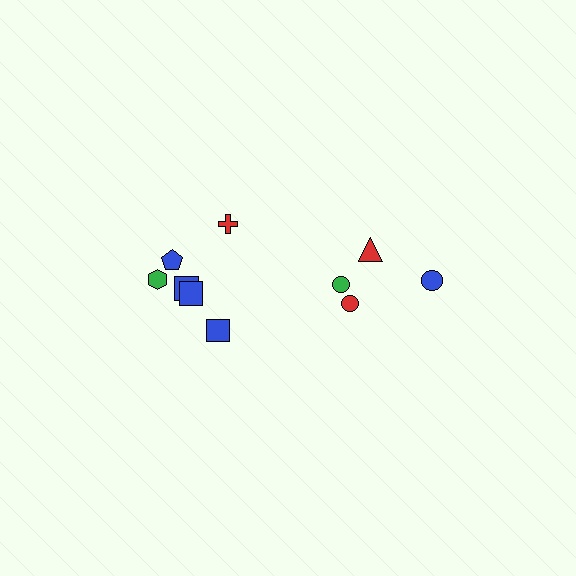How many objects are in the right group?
There are 4 objects.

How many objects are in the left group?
There are 6 objects.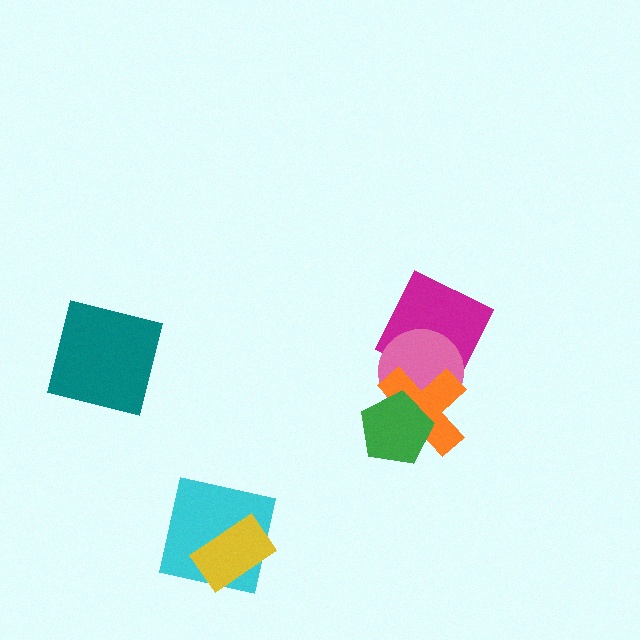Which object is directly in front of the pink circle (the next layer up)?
The orange cross is directly in front of the pink circle.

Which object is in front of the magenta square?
The pink circle is in front of the magenta square.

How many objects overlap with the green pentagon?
2 objects overlap with the green pentagon.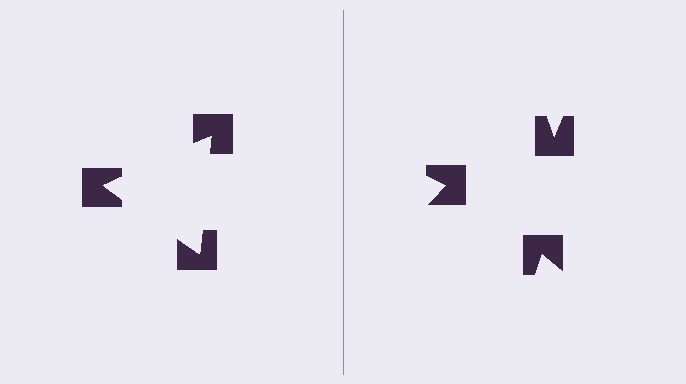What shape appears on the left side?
An illusory triangle.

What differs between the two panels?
The notched squares are positioned identically on both sides; only the wedge orientations differ. On the left they align to a triangle; on the right they are misaligned.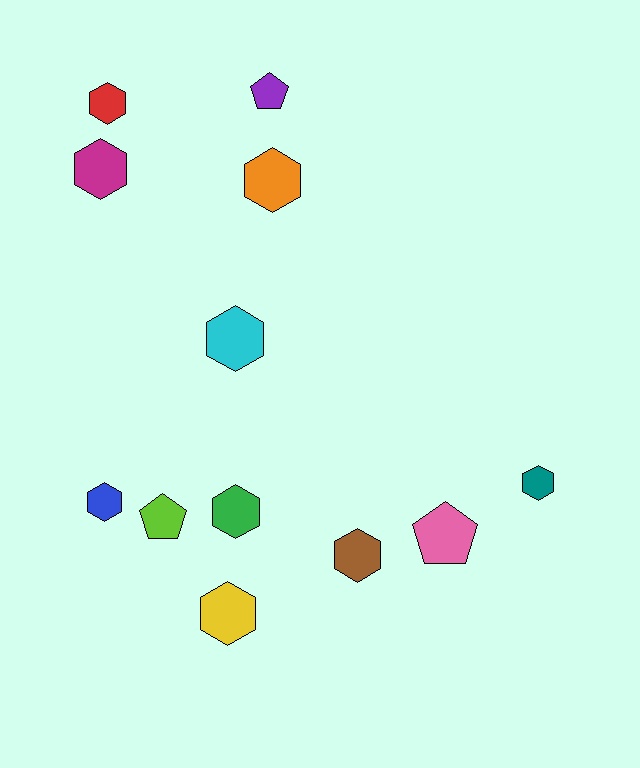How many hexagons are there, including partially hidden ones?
There are 9 hexagons.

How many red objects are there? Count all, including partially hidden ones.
There is 1 red object.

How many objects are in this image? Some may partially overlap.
There are 12 objects.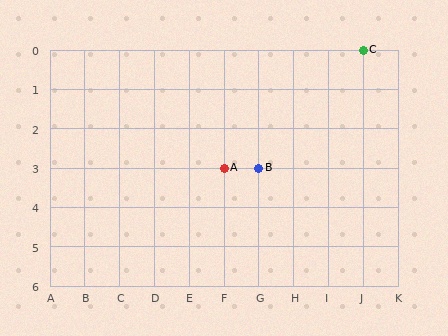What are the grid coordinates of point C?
Point C is at grid coordinates (J, 0).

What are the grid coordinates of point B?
Point B is at grid coordinates (G, 3).